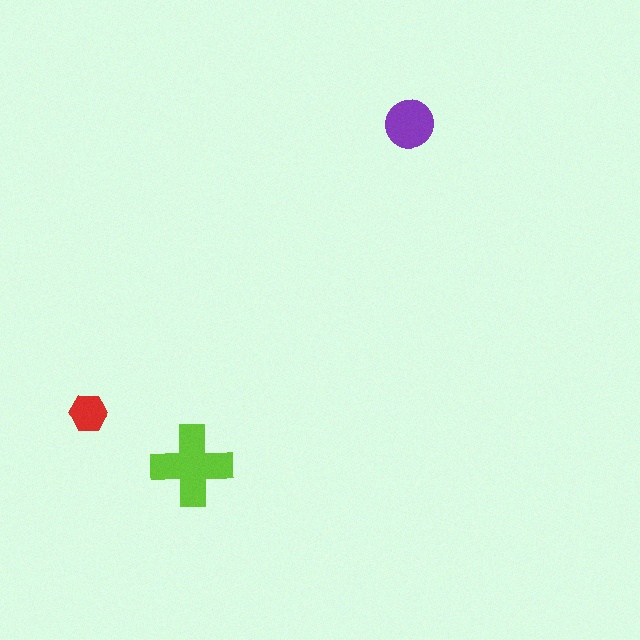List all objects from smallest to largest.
The red hexagon, the purple circle, the lime cross.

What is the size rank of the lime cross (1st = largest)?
1st.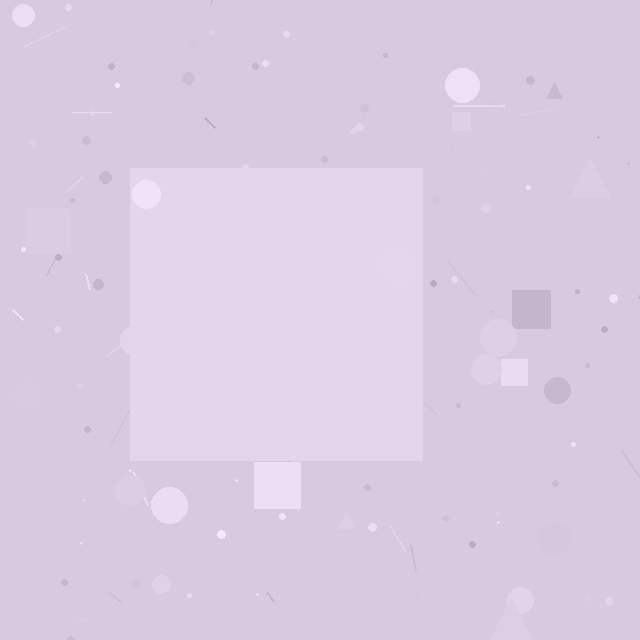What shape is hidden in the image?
A square is hidden in the image.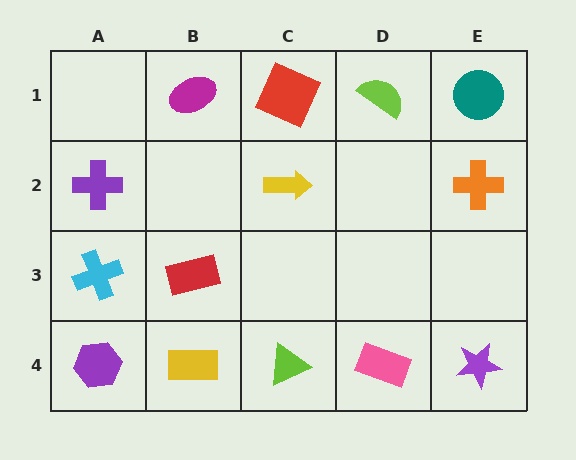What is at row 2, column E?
An orange cross.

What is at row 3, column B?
A red rectangle.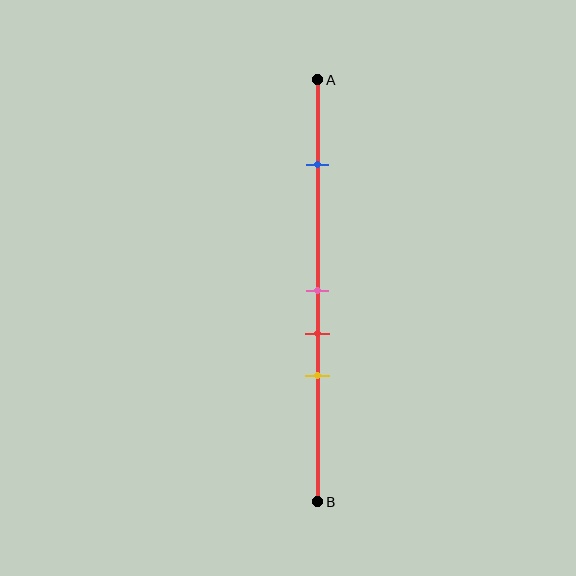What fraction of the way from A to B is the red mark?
The red mark is approximately 60% (0.6) of the way from A to B.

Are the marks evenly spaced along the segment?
No, the marks are not evenly spaced.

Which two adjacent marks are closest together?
The pink and red marks are the closest adjacent pair.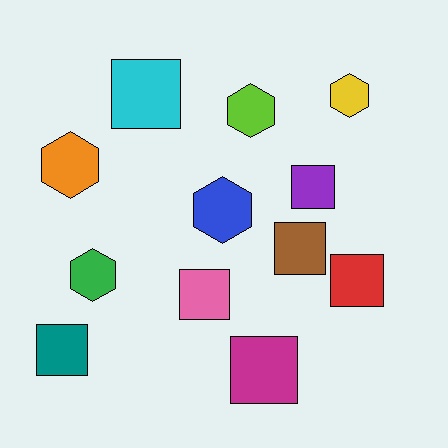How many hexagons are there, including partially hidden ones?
There are 5 hexagons.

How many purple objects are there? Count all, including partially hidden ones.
There is 1 purple object.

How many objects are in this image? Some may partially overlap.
There are 12 objects.